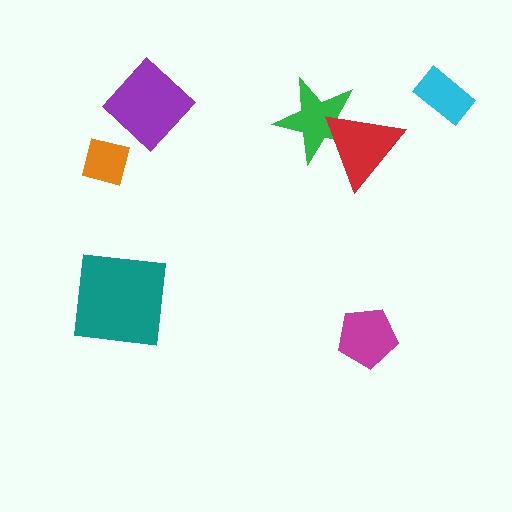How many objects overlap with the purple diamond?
0 objects overlap with the purple diamond.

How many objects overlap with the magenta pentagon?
0 objects overlap with the magenta pentagon.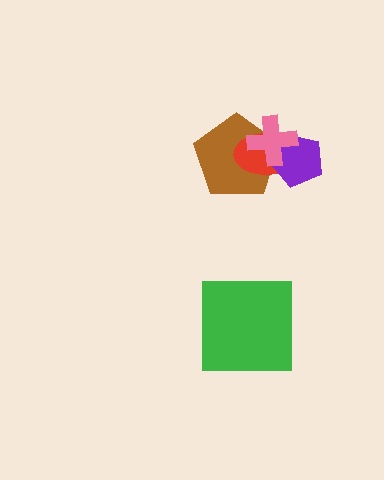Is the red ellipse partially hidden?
Yes, it is partially covered by another shape.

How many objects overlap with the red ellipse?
3 objects overlap with the red ellipse.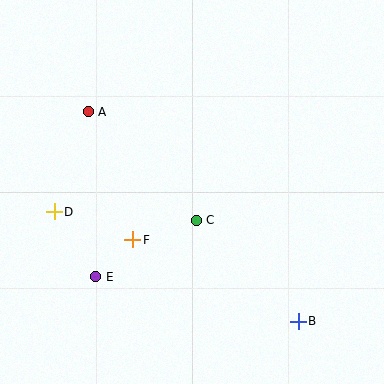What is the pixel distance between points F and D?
The distance between F and D is 83 pixels.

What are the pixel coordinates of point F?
Point F is at (133, 240).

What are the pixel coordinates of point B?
Point B is at (298, 321).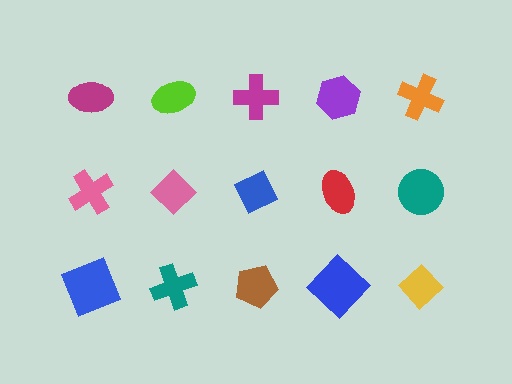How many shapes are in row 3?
5 shapes.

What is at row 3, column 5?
A yellow diamond.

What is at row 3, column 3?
A brown pentagon.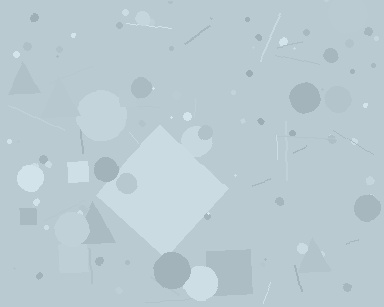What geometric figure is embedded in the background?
A diamond is embedded in the background.